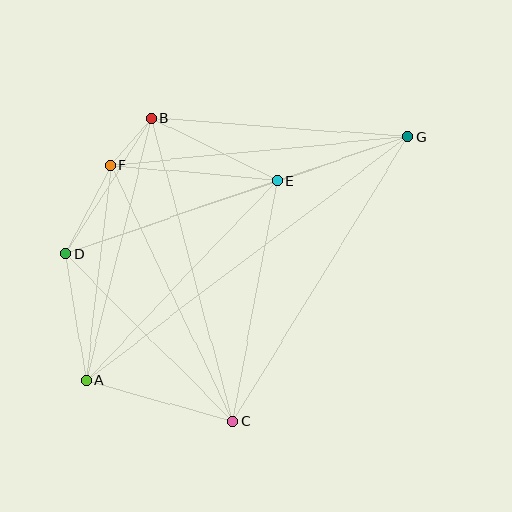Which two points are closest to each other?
Points B and F are closest to each other.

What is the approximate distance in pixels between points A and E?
The distance between A and E is approximately 276 pixels.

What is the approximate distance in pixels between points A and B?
The distance between A and B is approximately 270 pixels.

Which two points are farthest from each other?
Points A and G are farthest from each other.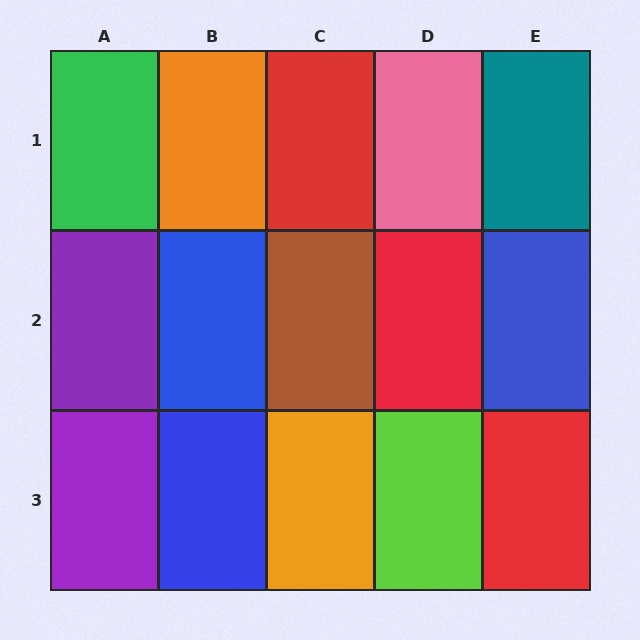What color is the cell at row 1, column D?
Pink.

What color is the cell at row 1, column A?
Green.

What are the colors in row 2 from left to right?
Purple, blue, brown, red, blue.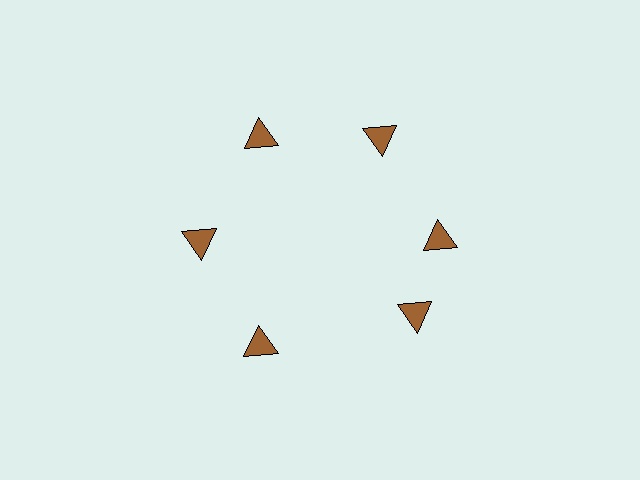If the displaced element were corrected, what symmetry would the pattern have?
It would have 6-fold rotational symmetry — the pattern would map onto itself every 60 degrees.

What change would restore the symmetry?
The symmetry would be restored by rotating it back into even spacing with its neighbors so that all 6 triangles sit at equal angles and equal distance from the center.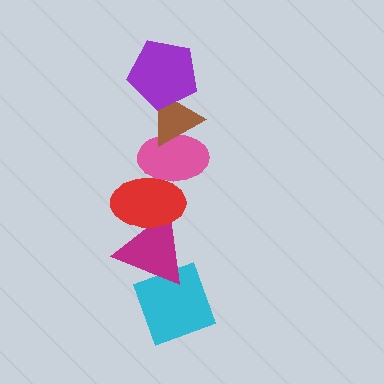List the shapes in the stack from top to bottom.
From top to bottom: the purple pentagon, the brown triangle, the pink ellipse, the red ellipse, the magenta triangle, the cyan diamond.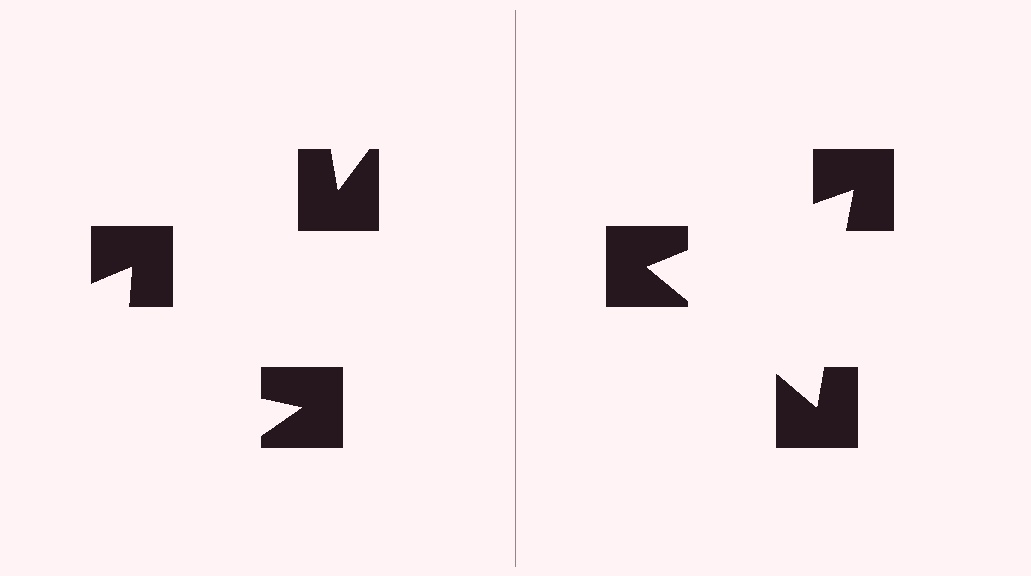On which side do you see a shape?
An illusory triangle appears on the right side. On the left side the wedge cuts are rotated, so no coherent shape forms.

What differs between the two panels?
The notched squares are positioned identically on both sides; only the wedge orientations differ. On the right they align to a triangle; on the left they are misaligned.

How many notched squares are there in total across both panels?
6 — 3 on each side.